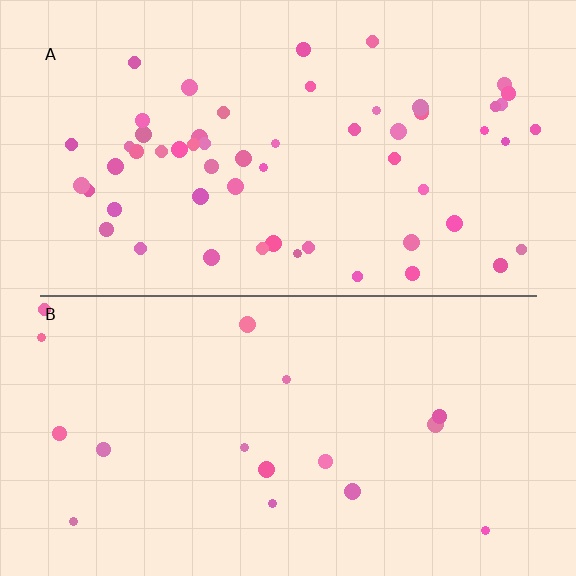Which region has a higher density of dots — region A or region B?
A (the top).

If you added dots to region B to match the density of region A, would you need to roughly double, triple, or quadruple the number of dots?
Approximately triple.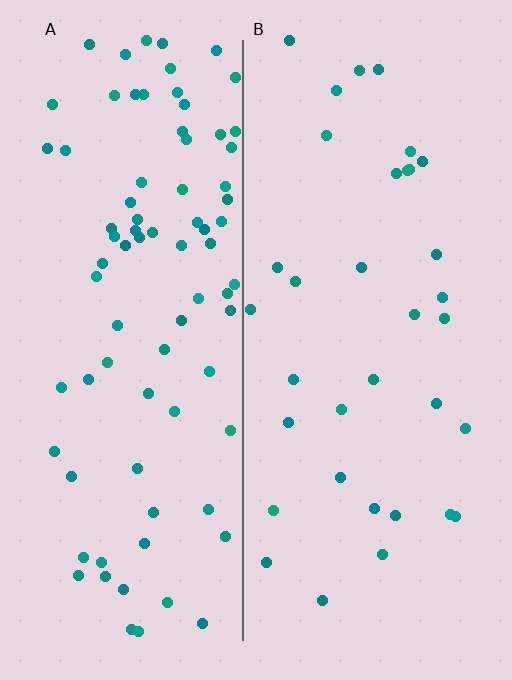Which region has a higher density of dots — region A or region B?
A (the left).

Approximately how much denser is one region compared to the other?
Approximately 2.4× — region A over region B.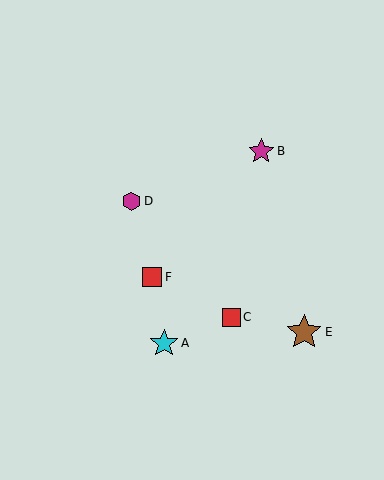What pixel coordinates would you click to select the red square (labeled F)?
Click at (152, 277) to select the red square F.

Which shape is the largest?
The brown star (labeled E) is the largest.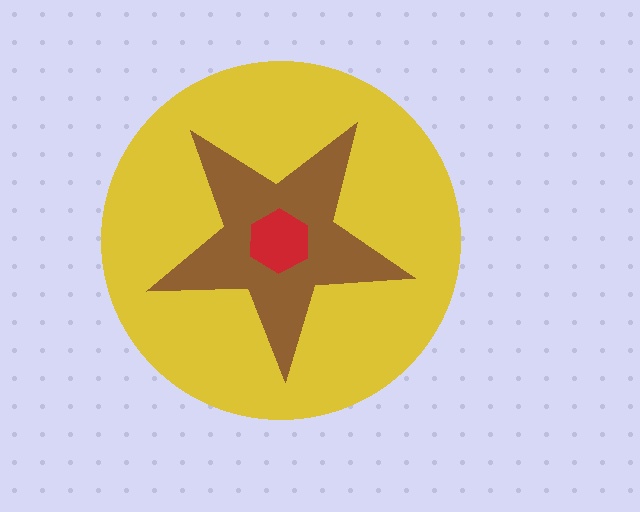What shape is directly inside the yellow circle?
The brown star.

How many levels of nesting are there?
3.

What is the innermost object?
The red hexagon.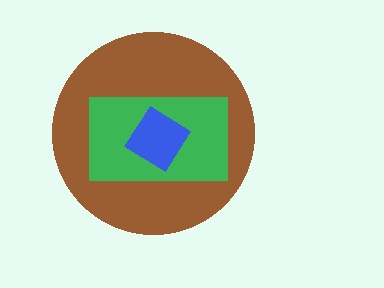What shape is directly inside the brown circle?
The green rectangle.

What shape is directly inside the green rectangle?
The blue diamond.